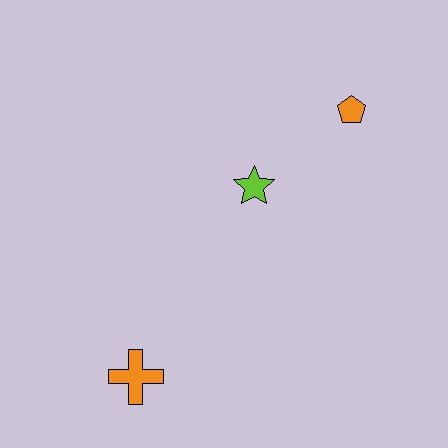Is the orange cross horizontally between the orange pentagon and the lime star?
No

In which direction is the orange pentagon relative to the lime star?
The orange pentagon is to the right of the lime star.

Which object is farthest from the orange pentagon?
The orange cross is farthest from the orange pentagon.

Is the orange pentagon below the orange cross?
No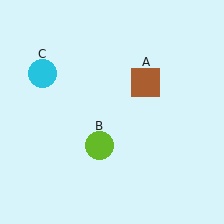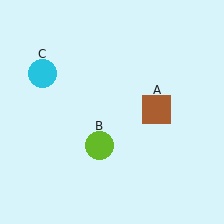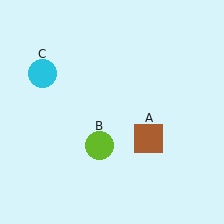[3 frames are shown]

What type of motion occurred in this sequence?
The brown square (object A) rotated clockwise around the center of the scene.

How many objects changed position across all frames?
1 object changed position: brown square (object A).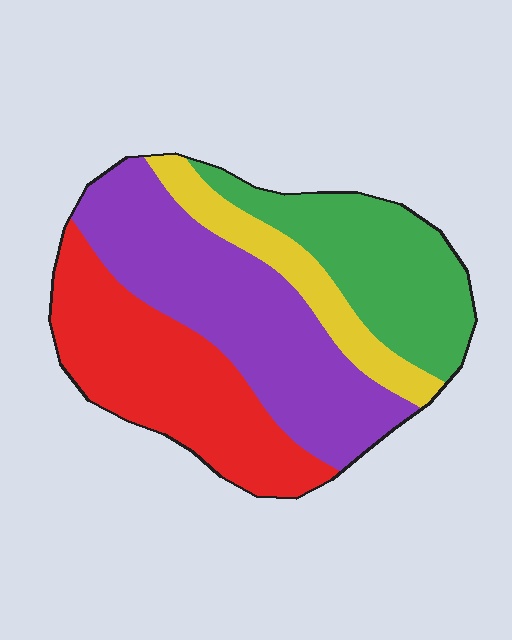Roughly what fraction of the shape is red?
Red covers 29% of the shape.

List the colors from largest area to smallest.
From largest to smallest: purple, red, green, yellow.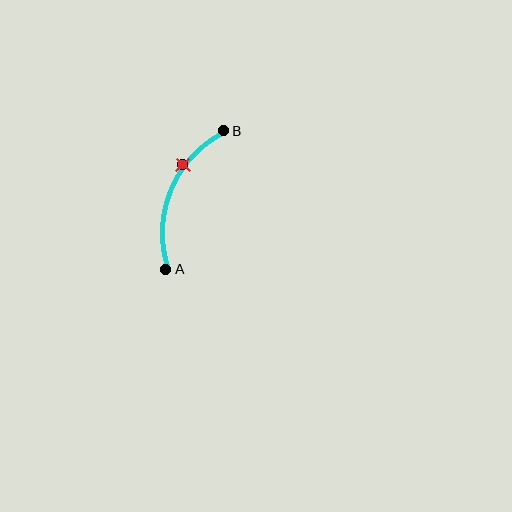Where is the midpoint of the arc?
The arc midpoint is the point on the curve farthest from the straight line joining A and B. It sits to the left of that line.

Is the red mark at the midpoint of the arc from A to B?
No. The red mark lies on the arc but is closer to endpoint B. The arc midpoint would be at the point on the curve equidistant along the arc from both A and B.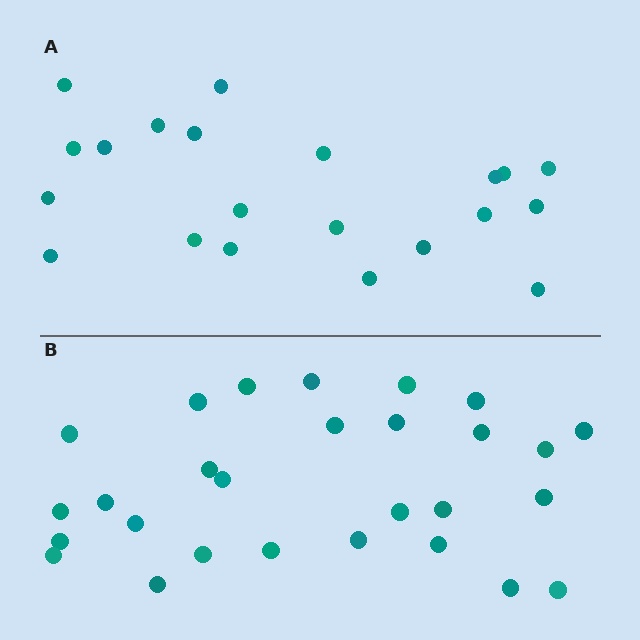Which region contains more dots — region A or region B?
Region B (the bottom region) has more dots.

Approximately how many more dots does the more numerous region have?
Region B has roughly 8 or so more dots than region A.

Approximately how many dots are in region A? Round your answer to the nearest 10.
About 20 dots. (The exact count is 21, which rounds to 20.)